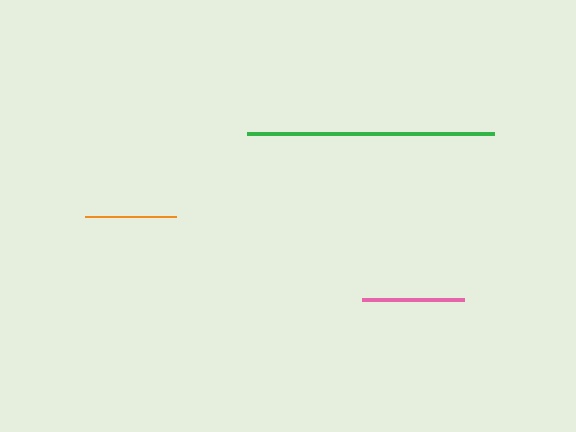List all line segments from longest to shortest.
From longest to shortest: green, pink, orange.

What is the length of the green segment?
The green segment is approximately 248 pixels long.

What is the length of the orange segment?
The orange segment is approximately 91 pixels long.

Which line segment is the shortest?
The orange line is the shortest at approximately 91 pixels.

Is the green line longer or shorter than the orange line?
The green line is longer than the orange line.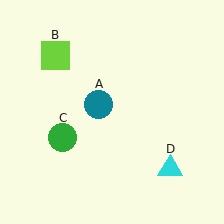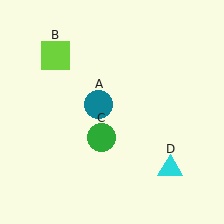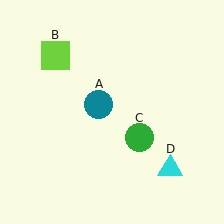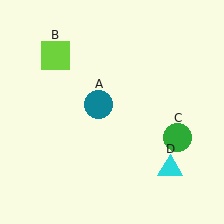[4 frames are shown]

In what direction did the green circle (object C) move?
The green circle (object C) moved right.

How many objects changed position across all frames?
1 object changed position: green circle (object C).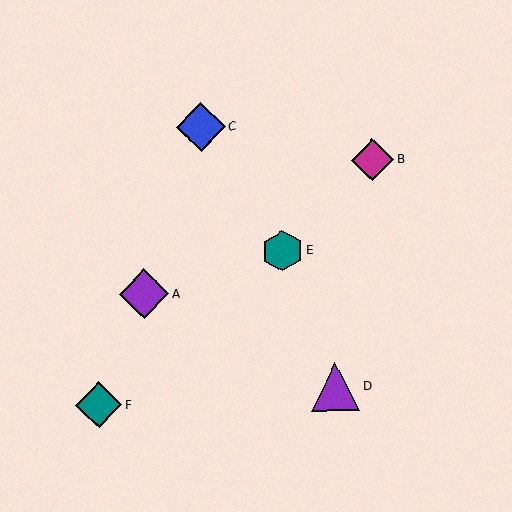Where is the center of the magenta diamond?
The center of the magenta diamond is at (373, 160).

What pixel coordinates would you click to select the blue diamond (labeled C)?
Click at (201, 127) to select the blue diamond C.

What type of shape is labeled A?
Shape A is a purple diamond.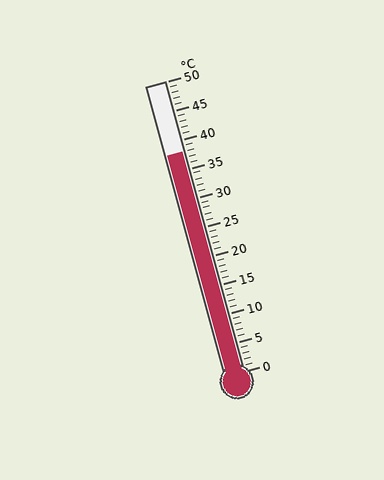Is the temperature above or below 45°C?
The temperature is below 45°C.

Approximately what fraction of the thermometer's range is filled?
The thermometer is filled to approximately 75% of its range.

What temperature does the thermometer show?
The thermometer shows approximately 38°C.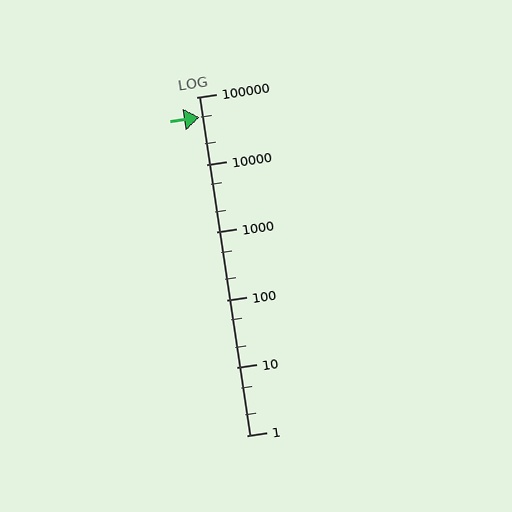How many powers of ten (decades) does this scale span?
The scale spans 5 decades, from 1 to 100000.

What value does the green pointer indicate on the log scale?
The pointer indicates approximately 51000.